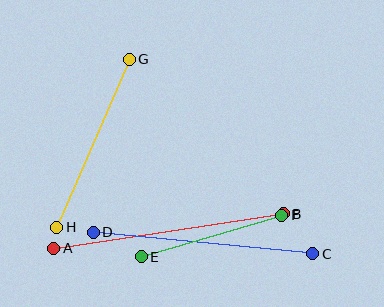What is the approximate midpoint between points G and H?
The midpoint is at approximately (93, 143) pixels.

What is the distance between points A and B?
The distance is approximately 232 pixels.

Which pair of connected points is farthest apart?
Points A and B are farthest apart.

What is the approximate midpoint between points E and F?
The midpoint is at approximately (211, 236) pixels.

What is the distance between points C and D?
The distance is approximately 220 pixels.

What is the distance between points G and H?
The distance is approximately 183 pixels.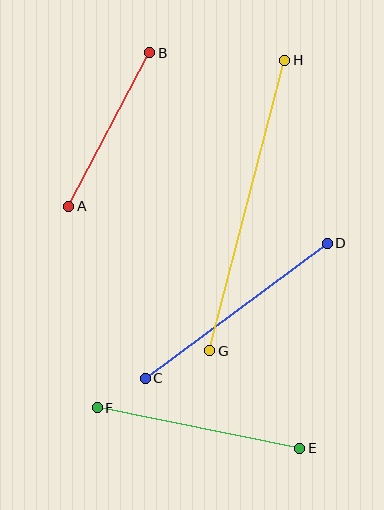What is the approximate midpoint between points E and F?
The midpoint is at approximately (199, 428) pixels.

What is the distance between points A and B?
The distance is approximately 174 pixels.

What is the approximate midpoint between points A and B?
The midpoint is at approximately (109, 129) pixels.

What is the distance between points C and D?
The distance is approximately 227 pixels.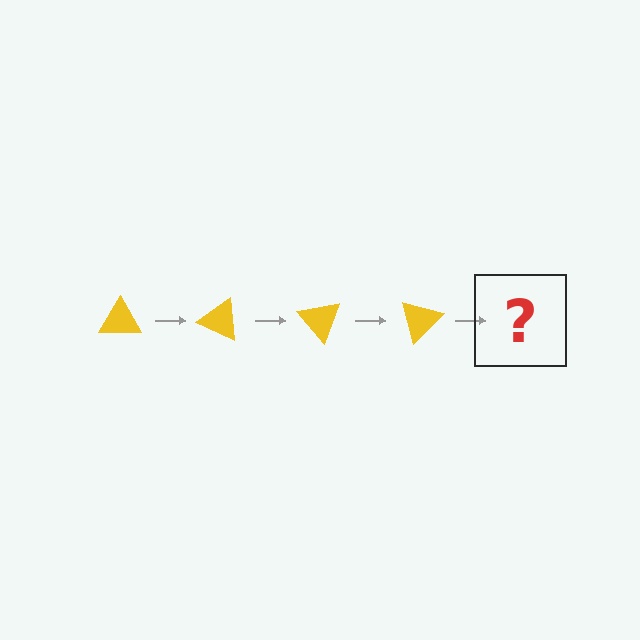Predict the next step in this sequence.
The next step is a yellow triangle rotated 100 degrees.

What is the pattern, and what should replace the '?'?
The pattern is that the triangle rotates 25 degrees each step. The '?' should be a yellow triangle rotated 100 degrees.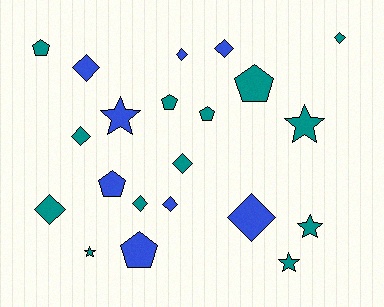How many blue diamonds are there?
There are 5 blue diamonds.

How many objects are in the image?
There are 21 objects.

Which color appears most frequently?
Teal, with 13 objects.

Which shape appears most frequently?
Diamond, with 10 objects.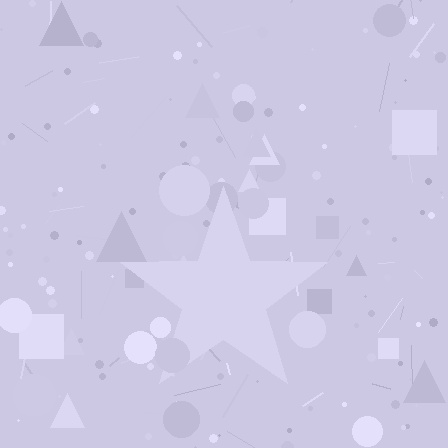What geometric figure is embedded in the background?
A star is embedded in the background.